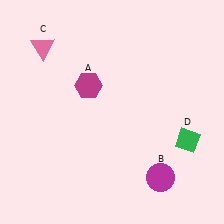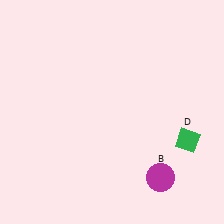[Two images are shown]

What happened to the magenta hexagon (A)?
The magenta hexagon (A) was removed in Image 2. It was in the top-left area of Image 1.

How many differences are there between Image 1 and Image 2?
There are 2 differences between the two images.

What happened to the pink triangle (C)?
The pink triangle (C) was removed in Image 2. It was in the top-left area of Image 1.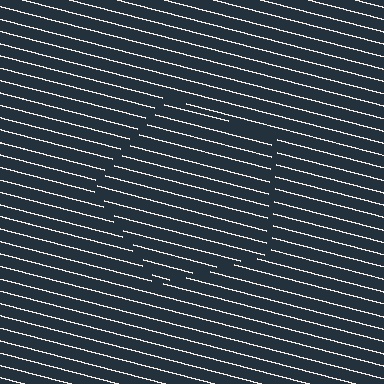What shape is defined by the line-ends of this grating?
An illusory pentagon. The interior of the shape contains the same grating, shifted by half a period — the contour is defined by the phase discontinuity where line-ends from the inner and outer gratings abut.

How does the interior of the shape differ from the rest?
The interior of the shape contains the same grating, shifted by half a period — the contour is defined by the phase discontinuity where line-ends from the inner and outer gratings abut.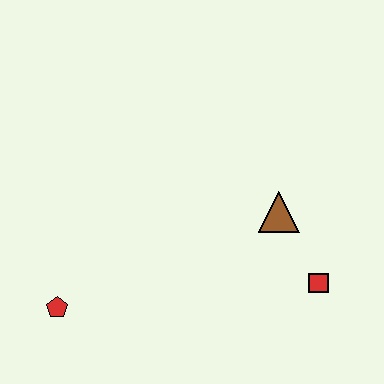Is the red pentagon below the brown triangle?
Yes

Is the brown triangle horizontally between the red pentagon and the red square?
Yes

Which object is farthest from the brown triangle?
The red pentagon is farthest from the brown triangle.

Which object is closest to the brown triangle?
The red square is closest to the brown triangle.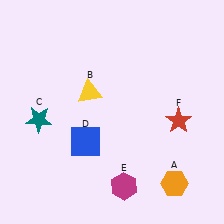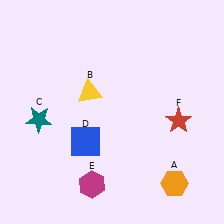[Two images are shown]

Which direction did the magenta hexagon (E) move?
The magenta hexagon (E) moved left.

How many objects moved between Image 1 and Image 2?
1 object moved between the two images.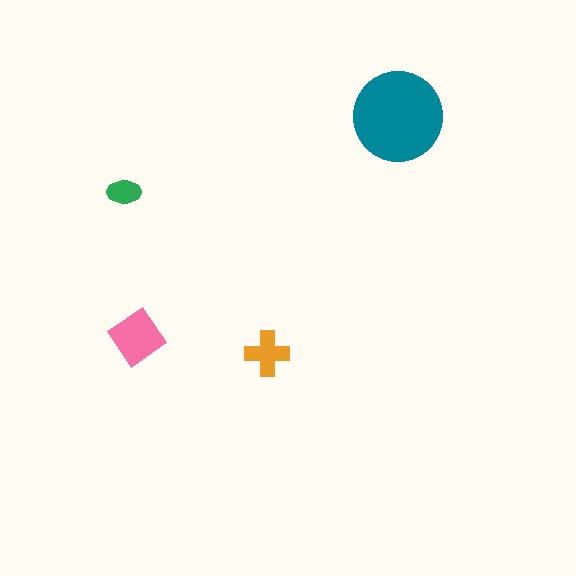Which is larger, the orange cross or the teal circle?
The teal circle.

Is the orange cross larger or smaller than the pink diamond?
Smaller.